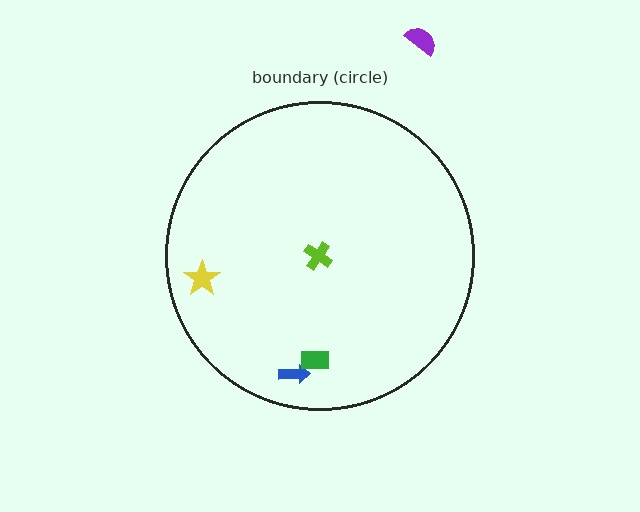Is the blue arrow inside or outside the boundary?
Inside.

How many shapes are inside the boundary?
4 inside, 1 outside.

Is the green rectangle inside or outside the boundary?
Inside.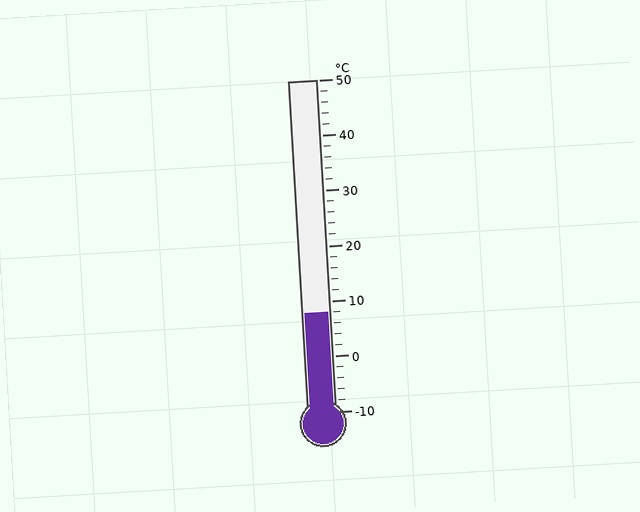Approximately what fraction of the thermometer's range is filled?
The thermometer is filled to approximately 30% of its range.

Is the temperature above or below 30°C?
The temperature is below 30°C.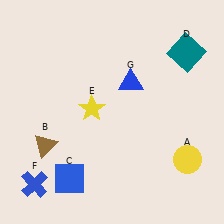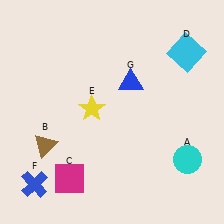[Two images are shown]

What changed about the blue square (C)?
In Image 1, C is blue. In Image 2, it changed to magenta.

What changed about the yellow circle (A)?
In Image 1, A is yellow. In Image 2, it changed to cyan.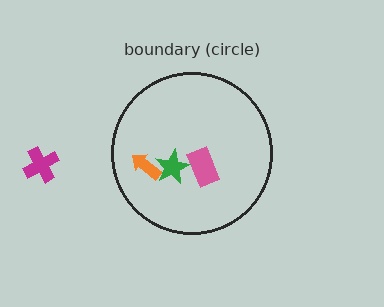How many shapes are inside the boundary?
3 inside, 1 outside.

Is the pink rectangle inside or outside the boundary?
Inside.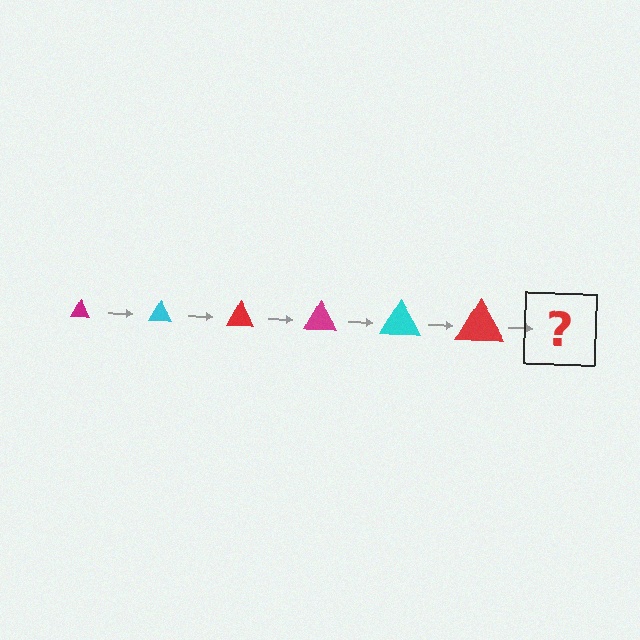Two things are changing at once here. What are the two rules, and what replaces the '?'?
The two rules are that the triangle grows larger each step and the color cycles through magenta, cyan, and red. The '?' should be a magenta triangle, larger than the previous one.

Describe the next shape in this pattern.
It should be a magenta triangle, larger than the previous one.